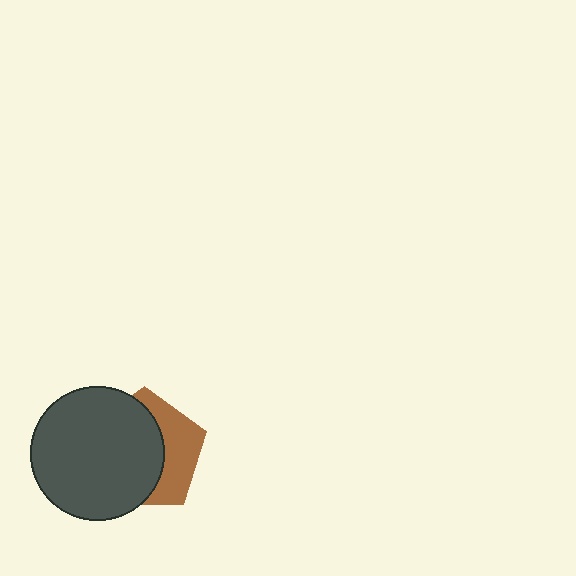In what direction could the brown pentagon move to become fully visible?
The brown pentagon could move right. That would shift it out from behind the dark gray circle entirely.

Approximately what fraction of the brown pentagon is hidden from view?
Roughly 62% of the brown pentagon is hidden behind the dark gray circle.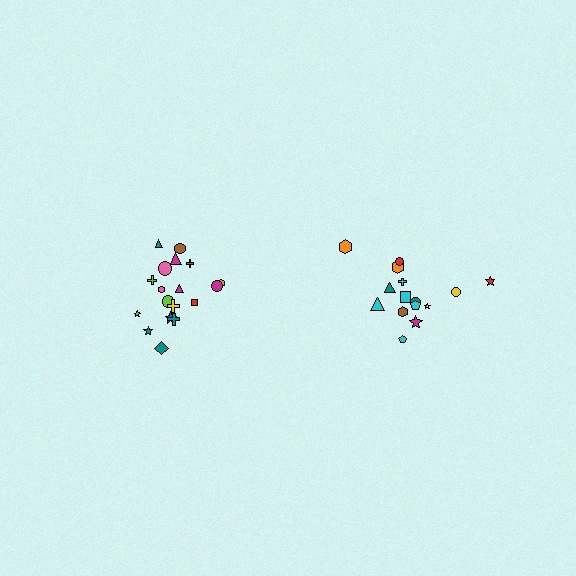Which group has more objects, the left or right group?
The left group.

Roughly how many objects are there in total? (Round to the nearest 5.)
Roughly 35 objects in total.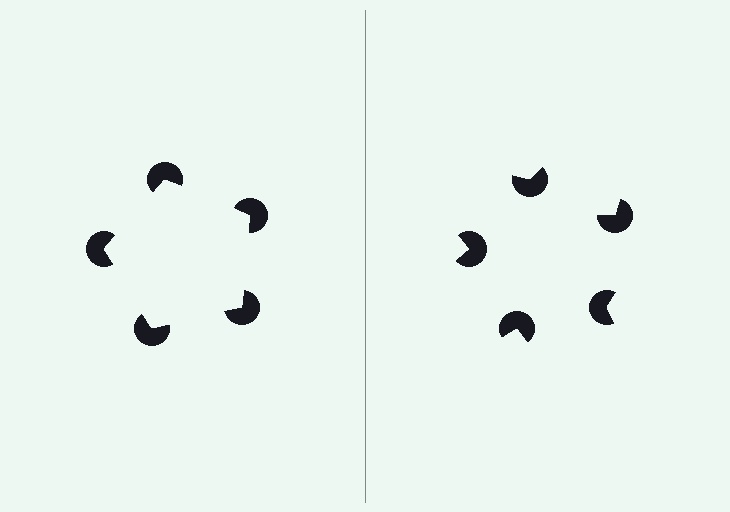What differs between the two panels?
The pac-man discs are positioned identically on both sides; only the wedge orientations differ. On the left they align to a pentagon; on the right they are misaligned.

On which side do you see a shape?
An illusory pentagon appears on the left side. On the right side the wedge cuts are rotated, so no coherent shape forms.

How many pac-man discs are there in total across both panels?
10 — 5 on each side.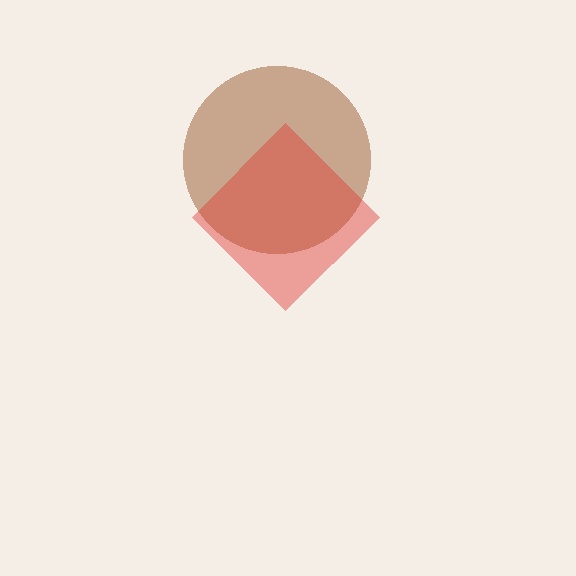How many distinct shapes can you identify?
There are 2 distinct shapes: a brown circle, a red diamond.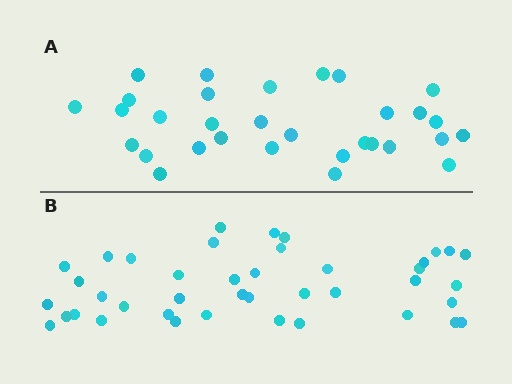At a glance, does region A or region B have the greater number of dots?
Region B (the bottom region) has more dots.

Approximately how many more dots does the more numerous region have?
Region B has roughly 10 or so more dots than region A.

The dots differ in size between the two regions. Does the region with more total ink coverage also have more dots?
No. Region A has more total ink coverage because its dots are larger, but region B actually contains more individual dots. Total area can be misleading — the number of items is what matters here.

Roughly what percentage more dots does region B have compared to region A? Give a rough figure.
About 30% more.